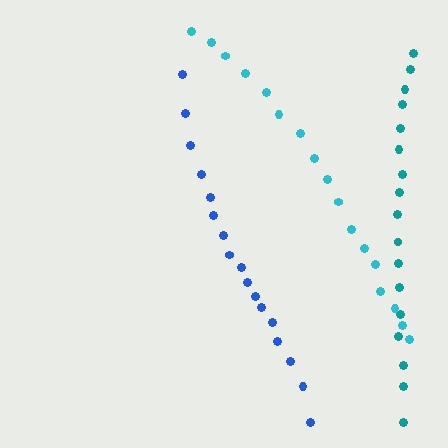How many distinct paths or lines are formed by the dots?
There are 3 distinct paths.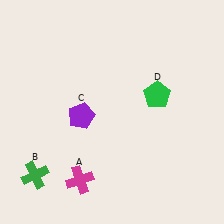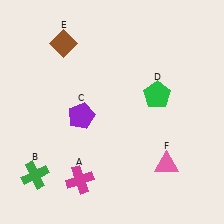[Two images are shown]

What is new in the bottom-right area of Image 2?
A pink triangle (F) was added in the bottom-right area of Image 2.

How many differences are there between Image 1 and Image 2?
There are 2 differences between the two images.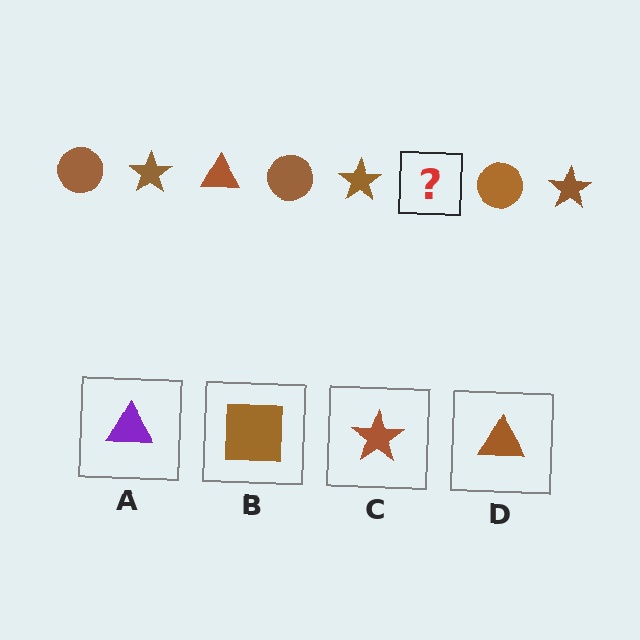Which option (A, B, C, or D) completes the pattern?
D.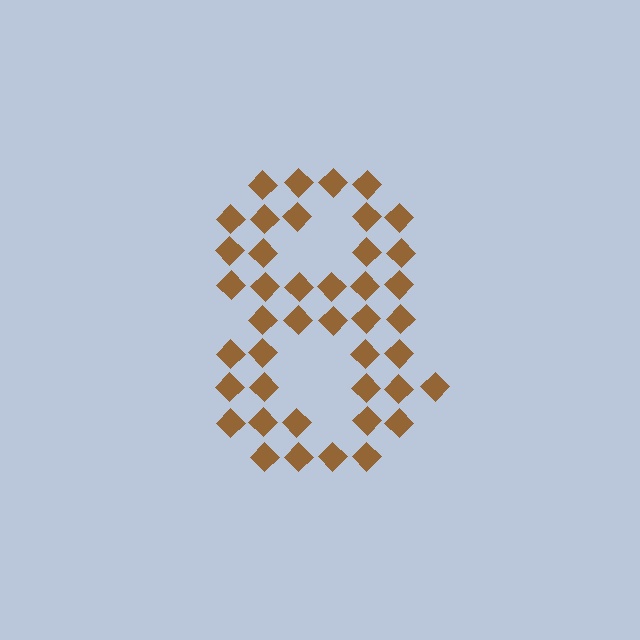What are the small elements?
The small elements are diamonds.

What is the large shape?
The large shape is the digit 8.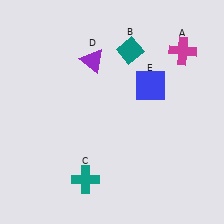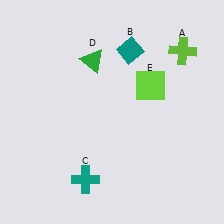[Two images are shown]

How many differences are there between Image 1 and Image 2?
There are 3 differences between the two images.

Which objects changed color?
A changed from magenta to lime. D changed from purple to green. E changed from blue to lime.